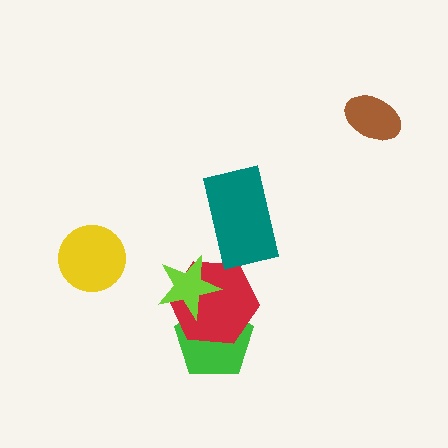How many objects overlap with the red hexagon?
2 objects overlap with the red hexagon.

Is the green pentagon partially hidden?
Yes, it is partially covered by another shape.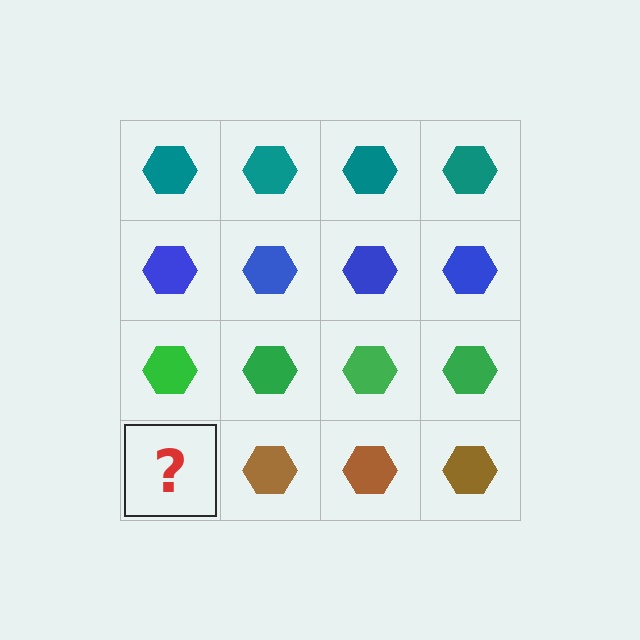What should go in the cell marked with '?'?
The missing cell should contain a brown hexagon.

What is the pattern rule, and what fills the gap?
The rule is that each row has a consistent color. The gap should be filled with a brown hexagon.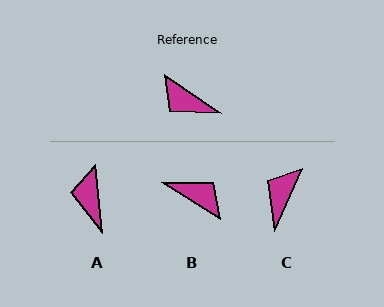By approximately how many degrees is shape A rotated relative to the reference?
Approximately 50 degrees clockwise.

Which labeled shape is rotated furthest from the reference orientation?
B, about 178 degrees away.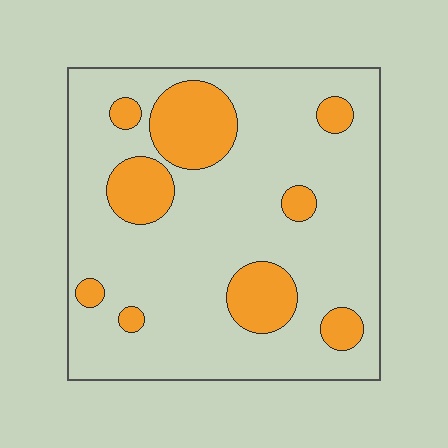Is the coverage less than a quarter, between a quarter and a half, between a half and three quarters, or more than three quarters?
Less than a quarter.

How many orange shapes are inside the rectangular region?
9.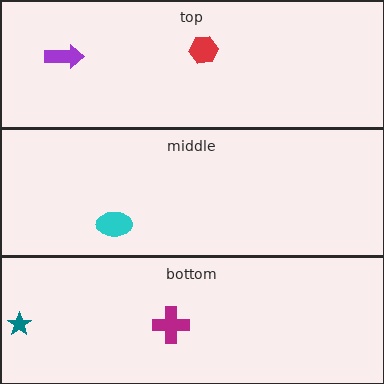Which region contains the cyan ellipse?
The middle region.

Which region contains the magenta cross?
The bottom region.